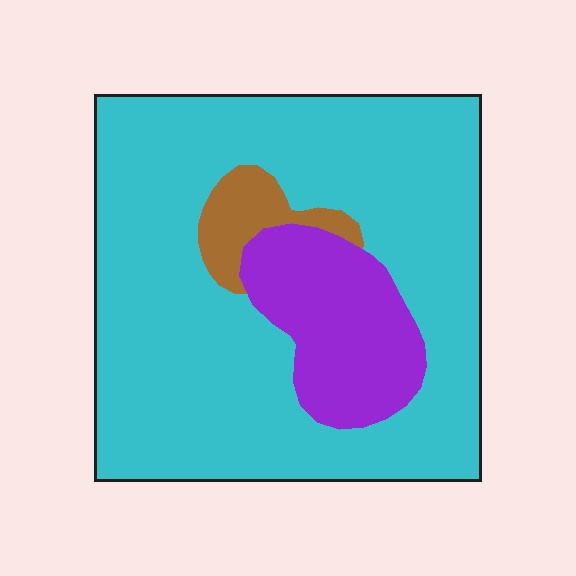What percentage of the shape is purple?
Purple covers about 15% of the shape.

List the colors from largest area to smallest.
From largest to smallest: cyan, purple, brown.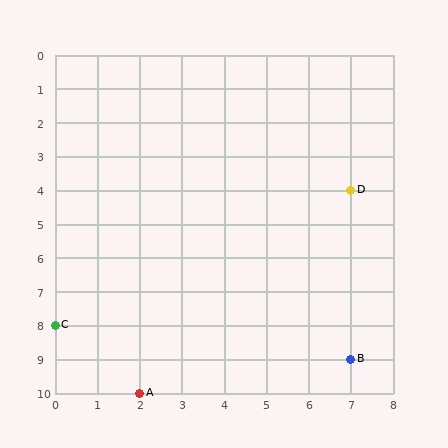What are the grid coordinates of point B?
Point B is at grid coordinates (7, 9).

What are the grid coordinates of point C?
Point C is at grid coordinates (0, 8).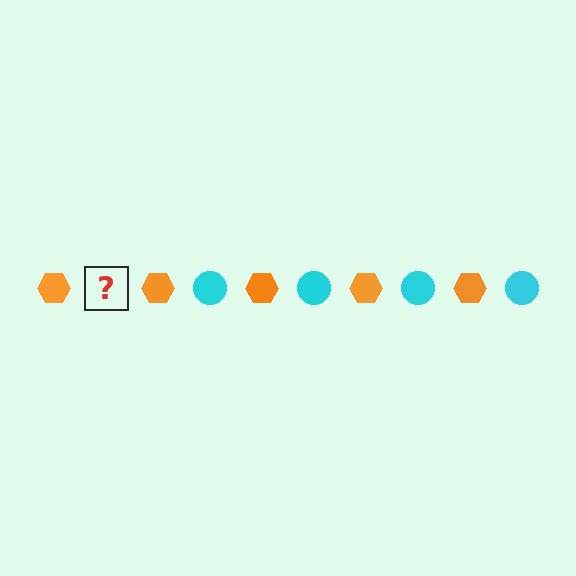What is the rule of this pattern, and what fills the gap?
The rule is that the pattern alternates between orange hexagon and cyan circle. The gap should be filled with a cyan circle.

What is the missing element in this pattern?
The missing element is a cyan circle.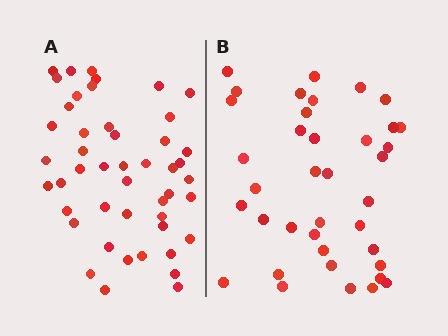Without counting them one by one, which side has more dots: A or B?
Region A (the left region) has more dots.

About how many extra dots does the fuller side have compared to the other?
Region A has roughly 8 or so more dots than region B.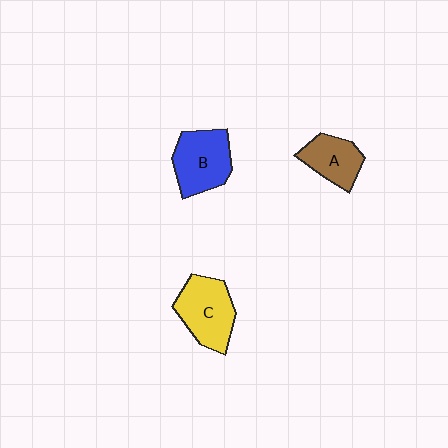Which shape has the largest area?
Shape C (yellow).